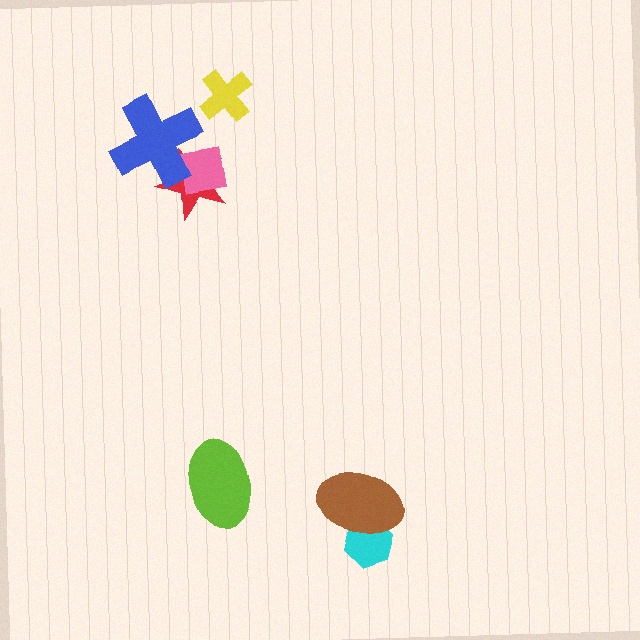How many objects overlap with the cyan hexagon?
1 object overlaps with the cyan hexagon.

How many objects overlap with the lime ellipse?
0 objects overlap with the lime ellipse.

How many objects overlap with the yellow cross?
0 objects overlap with the yellow cross.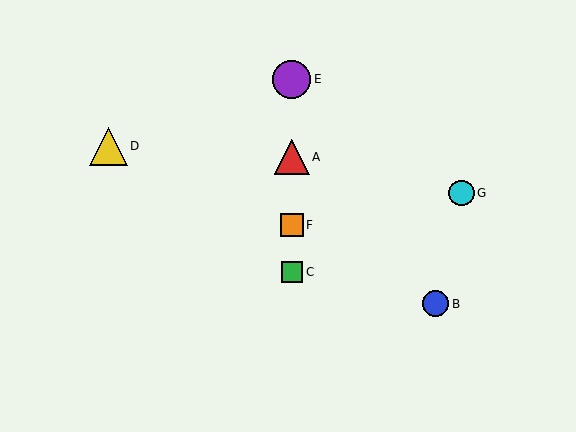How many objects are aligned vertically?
4 objects (A, C, E, F) are aligned vertically.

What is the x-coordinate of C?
Object C is at x≈292.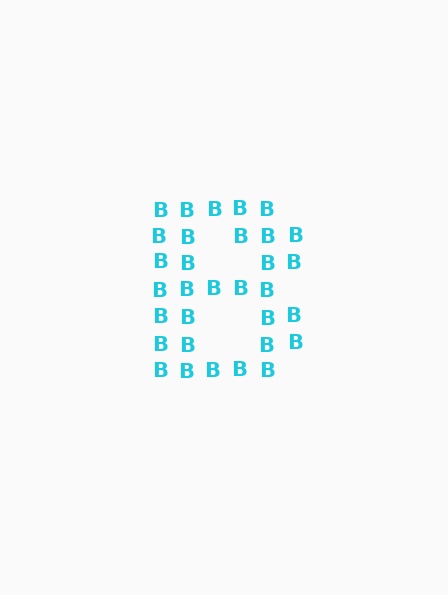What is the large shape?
The large shape is the letter B.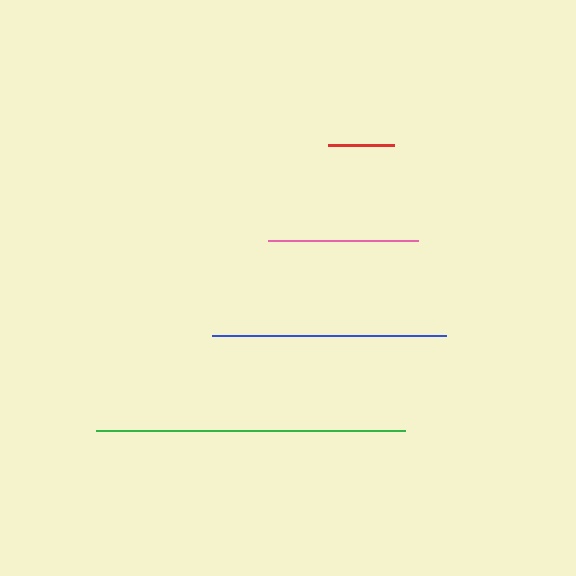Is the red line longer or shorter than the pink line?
The pink line is longer than the red line.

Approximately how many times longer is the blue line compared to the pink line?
The blue line is approximately 1.6 times the length of the pink line.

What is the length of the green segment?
The green segment is approximately 309 pixels long.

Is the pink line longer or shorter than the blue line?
The blue line is longer than the pink line.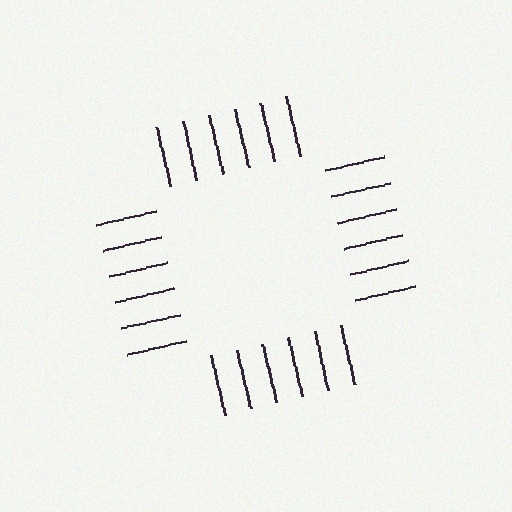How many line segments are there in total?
24 — 6 along each of the 4 edges.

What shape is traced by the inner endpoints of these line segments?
An illusory square — the line segments terminate on its edges but no continuous stroke is drawn.